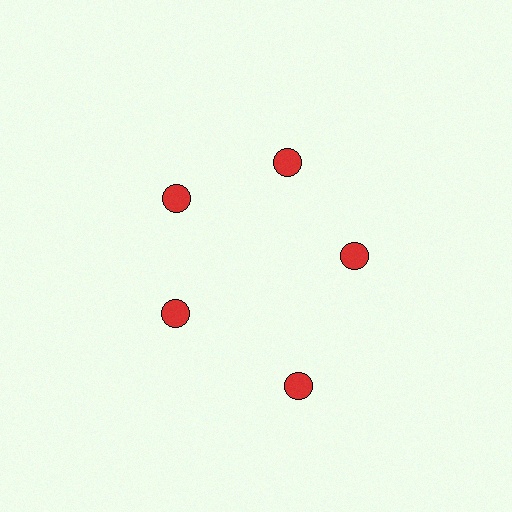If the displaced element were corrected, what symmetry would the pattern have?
It would have 5-fold rotational symmetry — the pattern would map onto itself every 72 degrees.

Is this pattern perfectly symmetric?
No. The 5 red circles are arranged in a ring, but one element near the 5 o'clock position is pushed outward from the center, breaking the 5-fold rotational symmetry.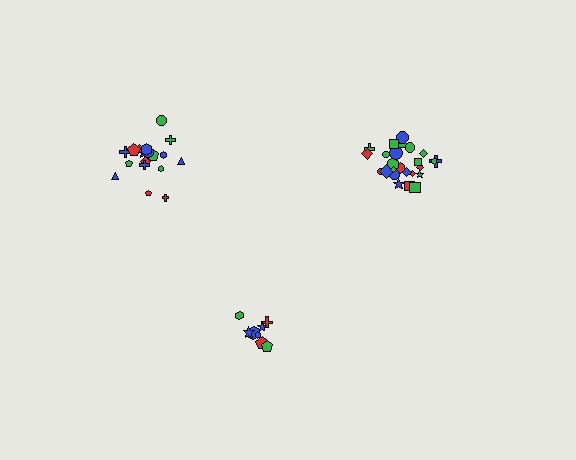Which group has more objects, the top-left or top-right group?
The top-right group.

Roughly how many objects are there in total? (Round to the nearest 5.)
Roughly 50 objects in total.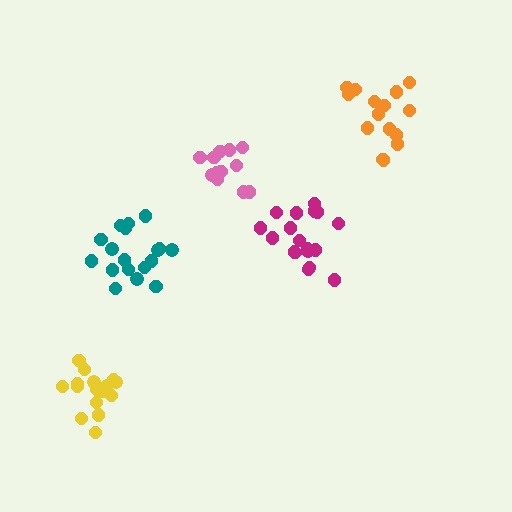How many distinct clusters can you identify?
There are 5 distinct clusters.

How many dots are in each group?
Group 1: 18 dots, Group 2: 12 dots, Group 3: 15 dots, Group 4: 18 dots, Group 5: 16 dots (79 total).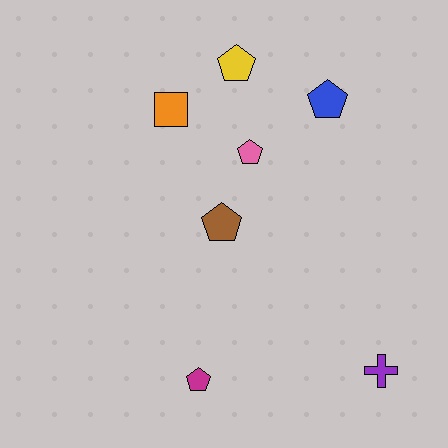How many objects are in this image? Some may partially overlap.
There are 7 objects.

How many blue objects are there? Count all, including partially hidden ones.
There is 1 blue object.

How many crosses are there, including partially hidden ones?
There is 1 cross.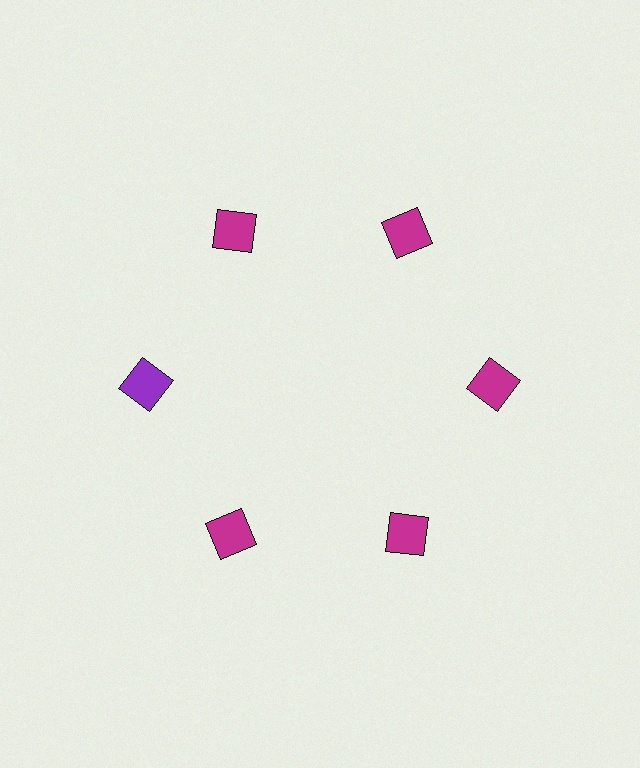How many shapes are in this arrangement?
There are 6 shapes arranged in a ring pattern.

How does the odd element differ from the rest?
It has a different color: purple instead of magenta.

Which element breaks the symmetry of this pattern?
The purple square at roughly the 9 o'clock position breaks the symmetry. All other shapes are magenta squares.